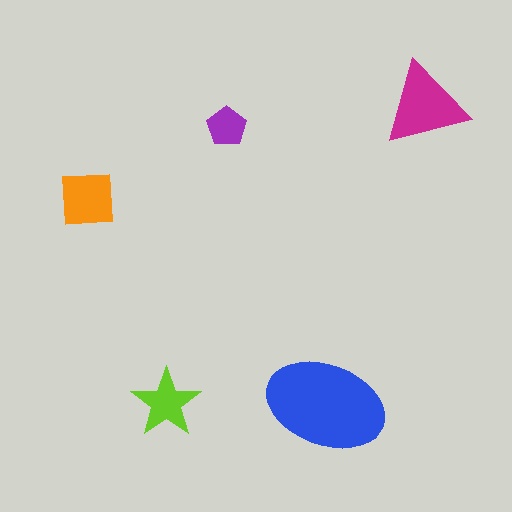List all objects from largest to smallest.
The blue ellipse, the magenta triangle, the orange square, the lime star, the purple pentagon.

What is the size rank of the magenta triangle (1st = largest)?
2nd.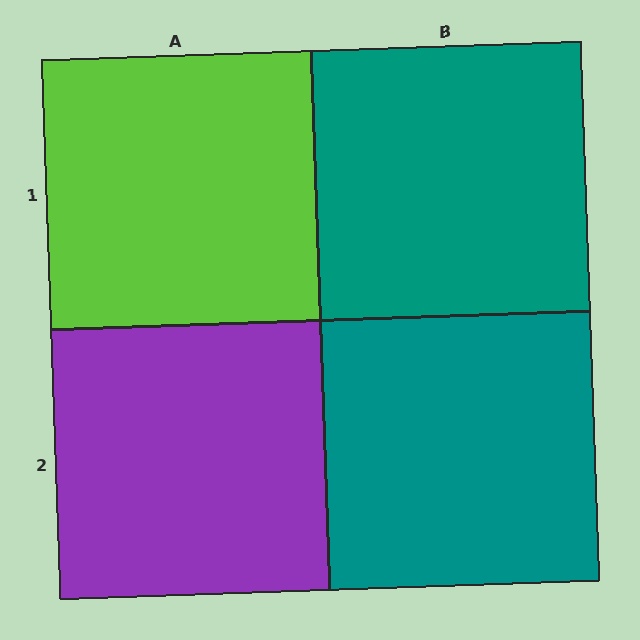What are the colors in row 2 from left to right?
Purple, teal.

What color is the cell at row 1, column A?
Lime.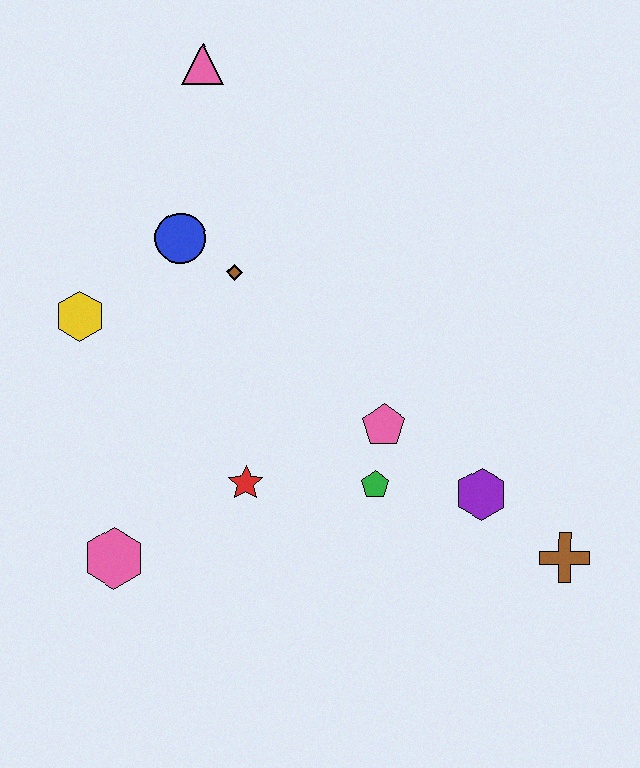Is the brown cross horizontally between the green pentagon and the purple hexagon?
No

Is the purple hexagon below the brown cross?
No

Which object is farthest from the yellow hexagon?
The brown cross is farthest from the yellow hexagon.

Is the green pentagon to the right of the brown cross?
No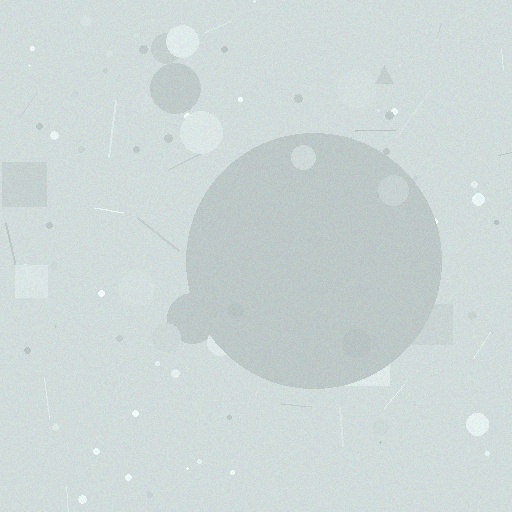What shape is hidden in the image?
A circle is hidden in the image.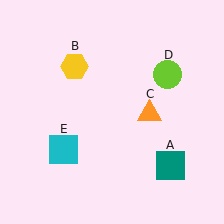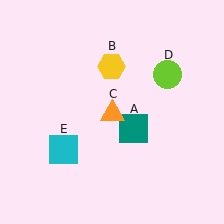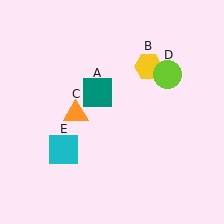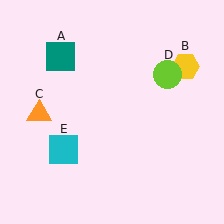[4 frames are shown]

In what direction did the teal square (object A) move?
The teal square (object A) moved up and to the left.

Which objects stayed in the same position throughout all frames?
Lime circle (object D) and cyan square (object E) remained stationary.